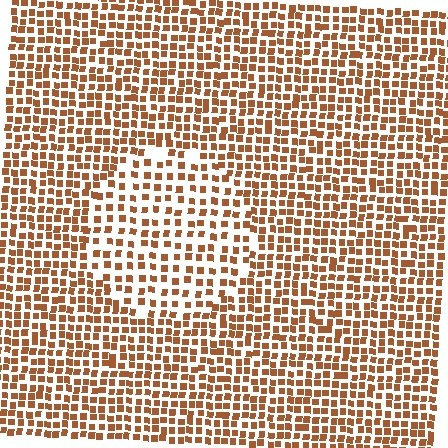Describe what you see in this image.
The image contains small brown elements arranged at two different densities. A circle-shaped region is visible where the elements are less densely packed than the surrounding area.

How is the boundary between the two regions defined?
The boundary is defined by a change in element density (approximately 1.7x ratio). All elements are the same color, size, and shape.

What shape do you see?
I see a circle.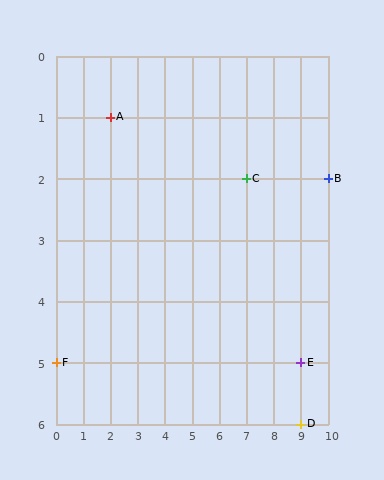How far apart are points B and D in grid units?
Points B and D are 1 column and 4 rows apart (about 4.1 grid units diagonally).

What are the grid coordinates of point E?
Point E is at grid coordinates (9, 5).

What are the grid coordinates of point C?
Point C is at grid coordinates (7, 2).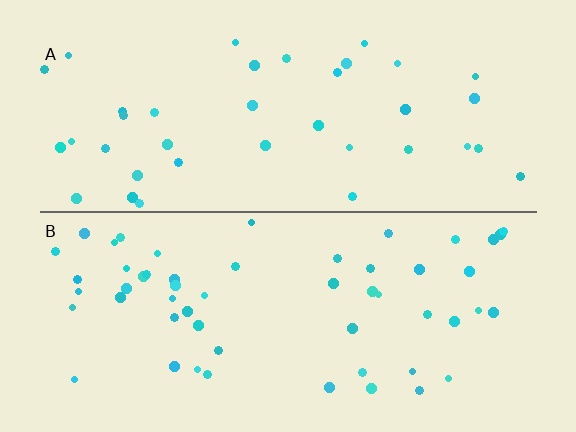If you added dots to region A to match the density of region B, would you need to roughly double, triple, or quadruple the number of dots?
Approximately double.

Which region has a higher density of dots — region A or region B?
B (the bottom).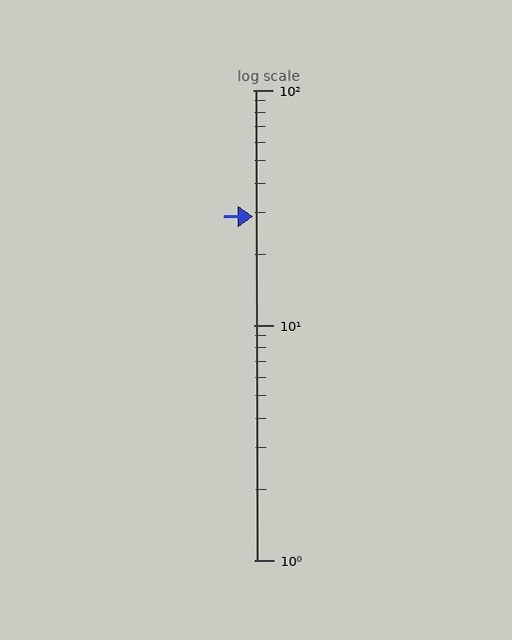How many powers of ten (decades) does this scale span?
The scale spans 2 decades, from 1 to 100.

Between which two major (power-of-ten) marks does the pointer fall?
The pointer is between 10 and 100.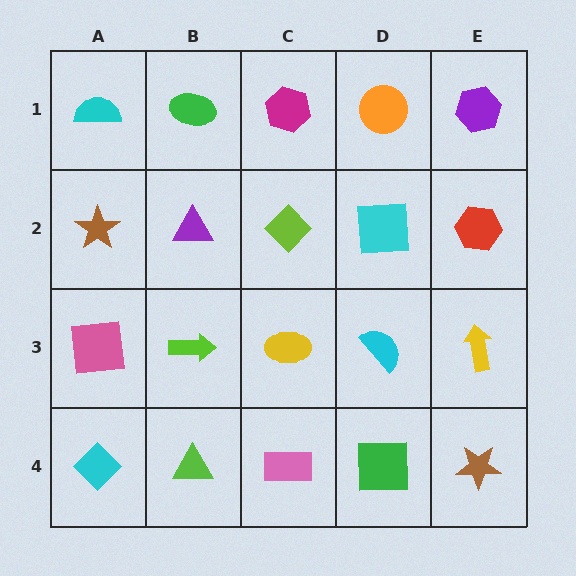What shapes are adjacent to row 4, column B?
A lime arrow (row 3, column B), a cyan diamond (row 4, column A), a pink rectangle (row 4, column C).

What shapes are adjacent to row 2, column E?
A purple hexagon (row 1, column E), a yellow arrow (row 3, column E), a cyan square (row 2, column D).